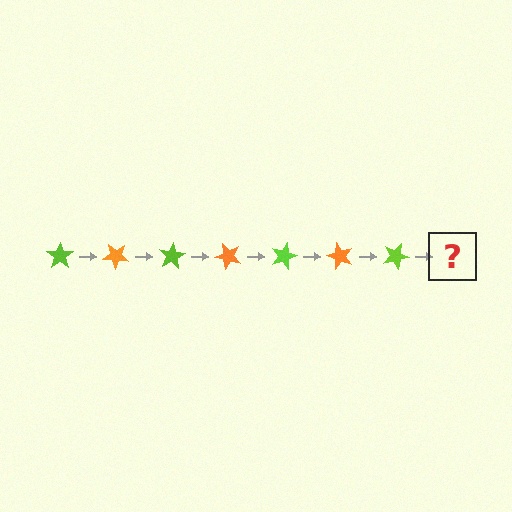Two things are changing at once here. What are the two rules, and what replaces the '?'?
The two rules are that it rotates 40 degrees each step and the color cycles through lime and orange. The '?' should be an orange star, rotated 280 degrees from the start.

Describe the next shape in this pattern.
It should be an orange star, rotated 280 degrees from the start.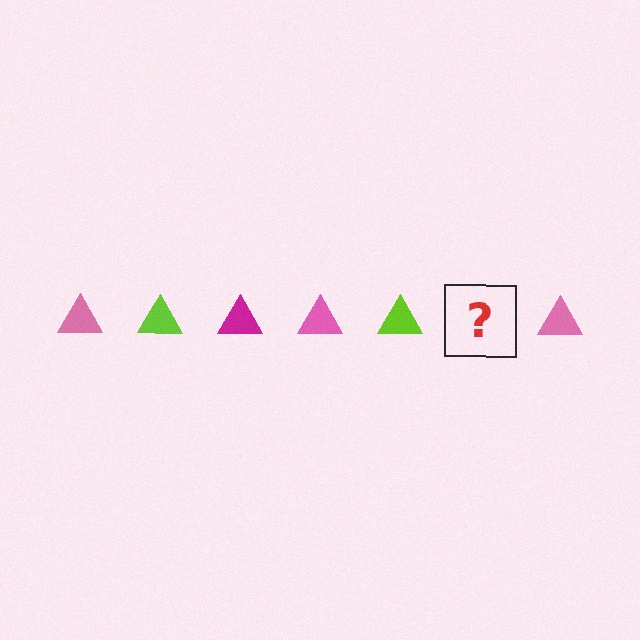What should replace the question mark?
The question mark should be replaced with a magenta triangle.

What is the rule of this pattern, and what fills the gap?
The rule is that the pattern cycles through pink, lime, magenta triangles. The gap should be filled with a magenta triangle.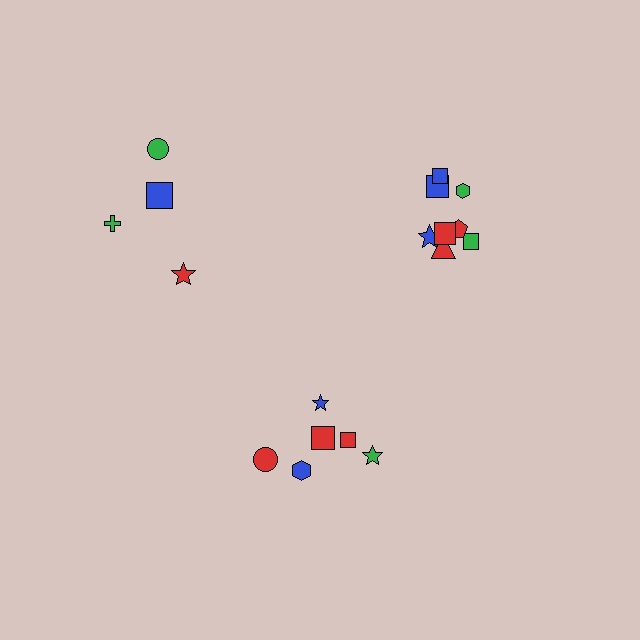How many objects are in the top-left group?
There are 4 objects.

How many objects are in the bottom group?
There are 6 objects.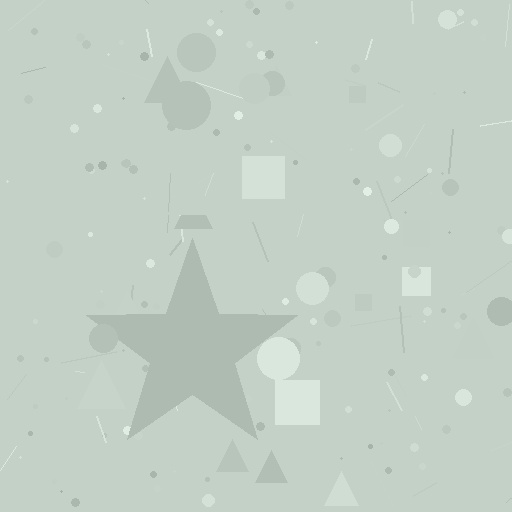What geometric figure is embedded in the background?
A star is embedded in the background.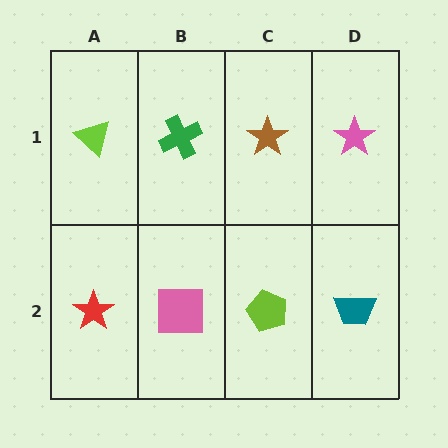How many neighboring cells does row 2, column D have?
2.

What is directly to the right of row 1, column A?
A green cross.